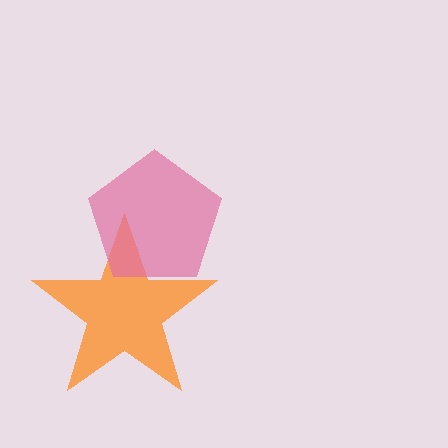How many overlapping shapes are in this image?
There are 2 overlapping shapes in the image.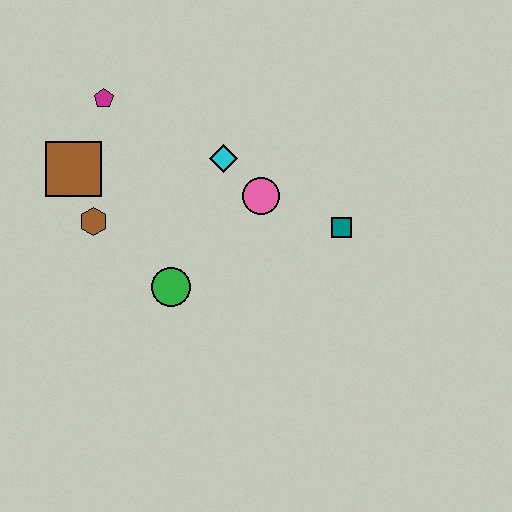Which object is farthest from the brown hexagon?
The teal square is farthest from the brown hexagon.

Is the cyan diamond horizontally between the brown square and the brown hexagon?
No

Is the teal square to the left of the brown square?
No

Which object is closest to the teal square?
The pink circle is closest to the teal square.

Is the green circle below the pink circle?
Yes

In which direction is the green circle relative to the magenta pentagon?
The green circle is below the magenta pentagon.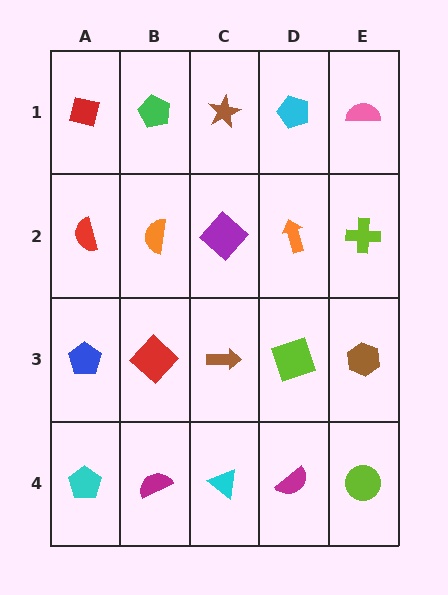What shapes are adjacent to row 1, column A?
A red semicircle (row 2, column A), a green pentagon (row 1, column B).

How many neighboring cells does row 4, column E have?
2.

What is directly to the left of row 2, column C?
An orange semicircle.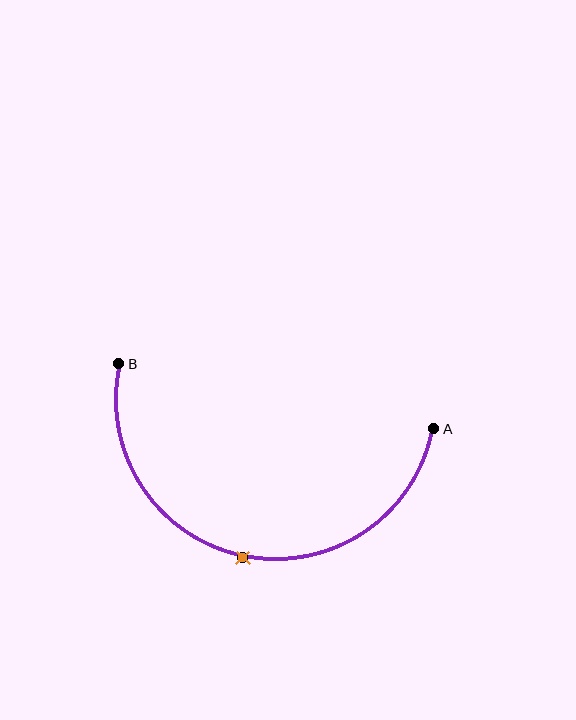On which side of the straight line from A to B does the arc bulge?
The arc bulges below the straight line connecting A and B.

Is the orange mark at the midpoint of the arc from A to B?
Yes. The orange mark lies on the arc at equal arc-length from both A and B — it is the arc midpoint.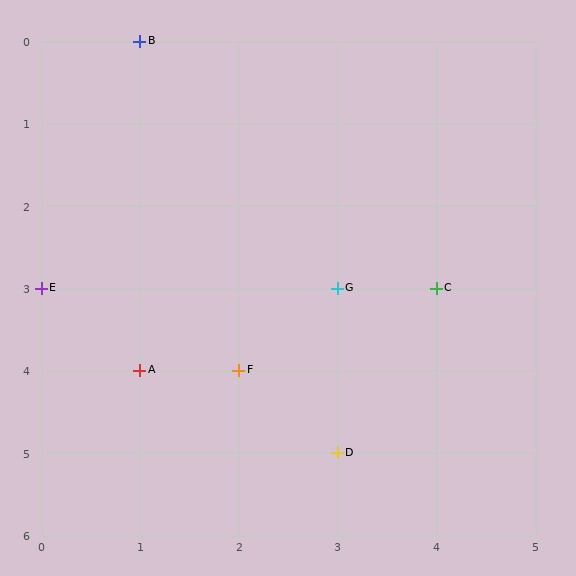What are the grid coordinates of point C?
Point C is at grid coordinates (4, 3).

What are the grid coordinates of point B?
Point B is at grid coordinates (1, 0).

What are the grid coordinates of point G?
Point G is at grid coordinates (3, 3).